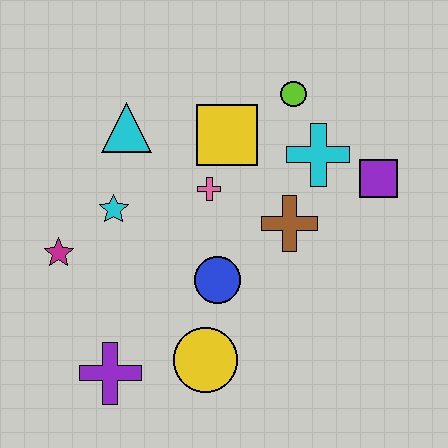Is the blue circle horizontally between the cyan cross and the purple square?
No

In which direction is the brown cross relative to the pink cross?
The brown cross is to the right of the pink cross.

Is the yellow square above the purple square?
Yes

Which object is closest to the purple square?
The cyan cross is closest to the purple square.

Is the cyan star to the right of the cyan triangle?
No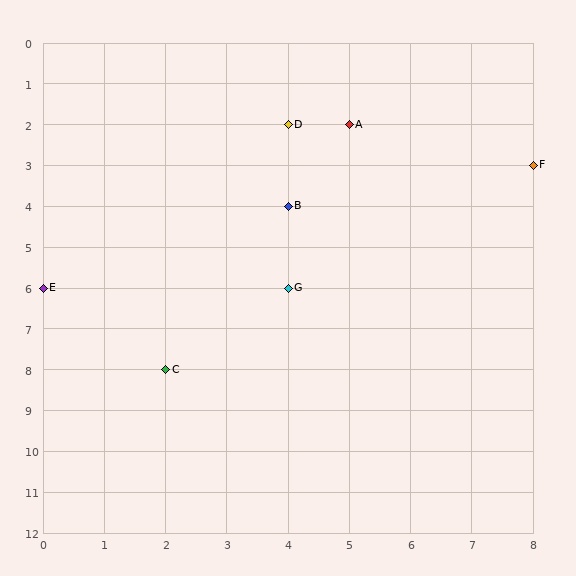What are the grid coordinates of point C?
Point C is at grid coordinates (2, 8).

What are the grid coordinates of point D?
Point D is at grid coordinates (4, 2).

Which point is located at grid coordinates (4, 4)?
Point B is at (4, 4).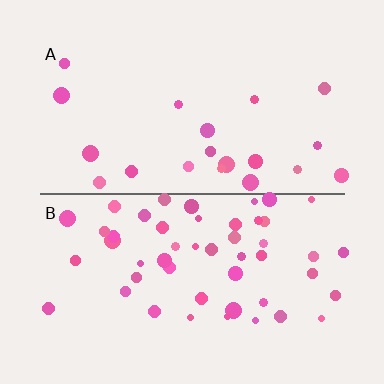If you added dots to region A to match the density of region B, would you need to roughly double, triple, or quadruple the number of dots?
Approximately double.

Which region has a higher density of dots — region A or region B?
B (the bottom).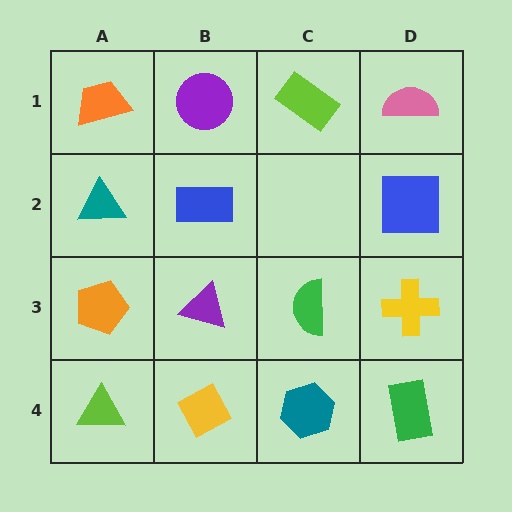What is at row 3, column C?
A green semicircle.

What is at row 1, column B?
A purple circle.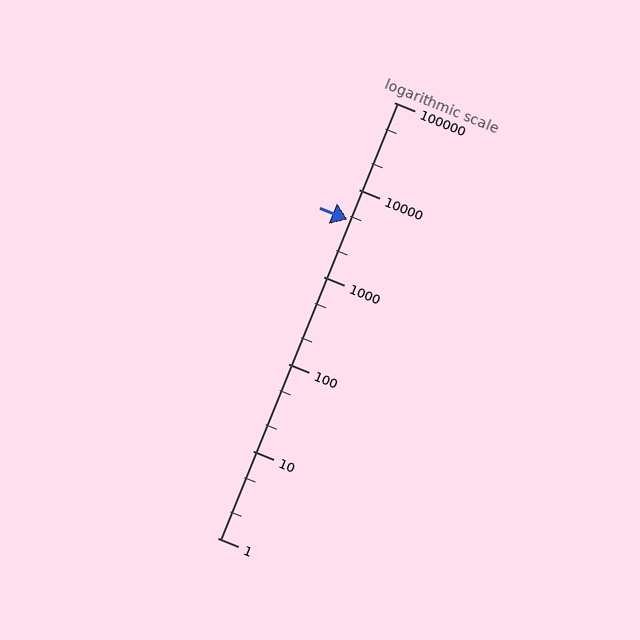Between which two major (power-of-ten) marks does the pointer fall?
The pointer is between 1000 and 10000.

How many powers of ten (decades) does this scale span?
The scale spans 5 decades, from 1 to 100000.